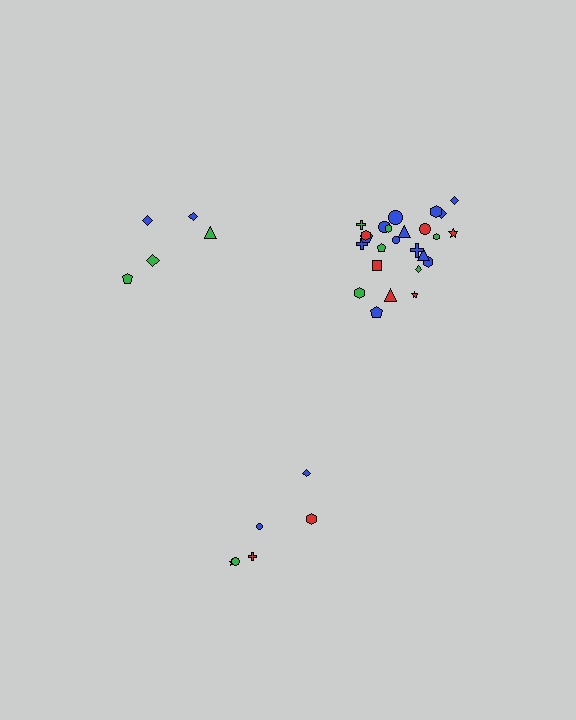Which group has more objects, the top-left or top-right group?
The top-right group.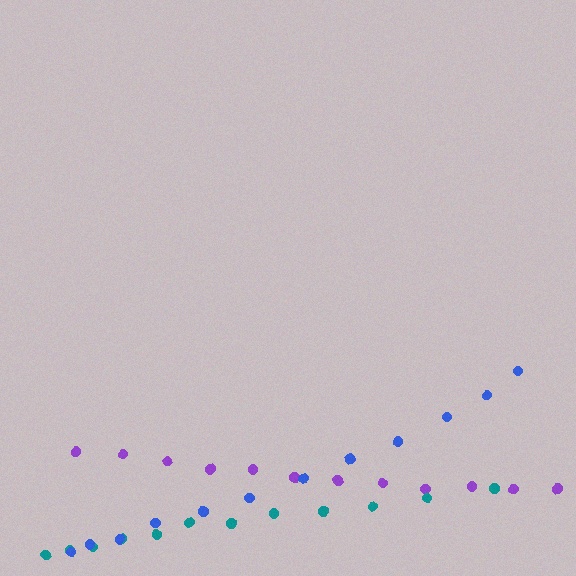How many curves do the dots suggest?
There are 3 distinct paths.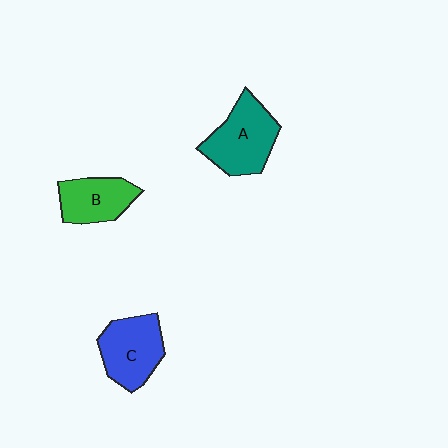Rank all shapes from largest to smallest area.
From largest to smallest: A (teal), C (blue), B (green).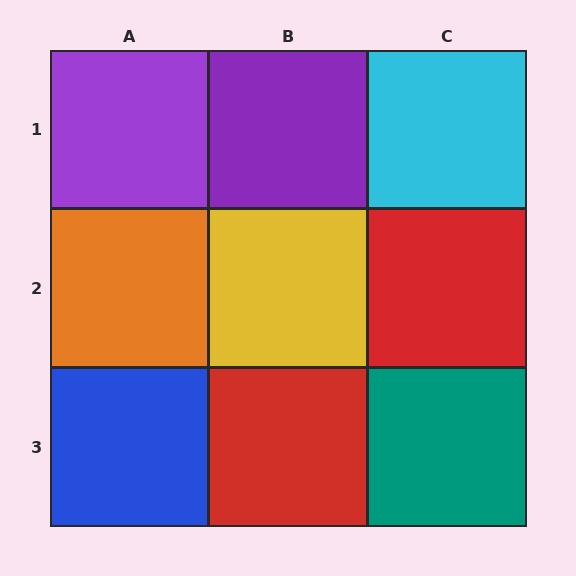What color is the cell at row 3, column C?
Teal.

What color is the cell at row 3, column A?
Blue.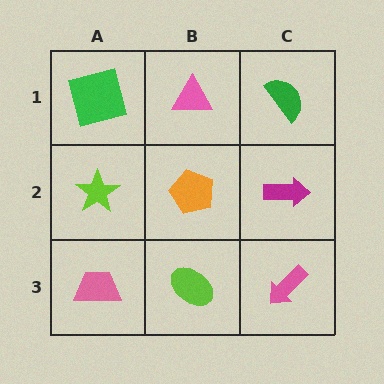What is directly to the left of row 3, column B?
A pink trapezoid.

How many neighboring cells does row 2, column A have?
3.